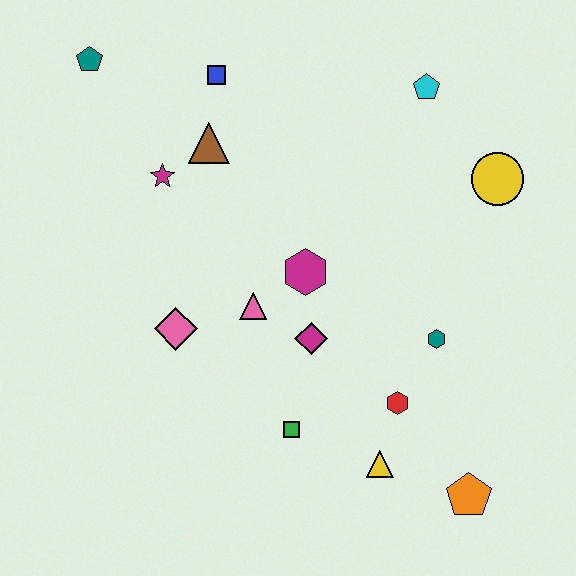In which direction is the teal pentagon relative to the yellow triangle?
The teal pentagon is above the yellow triangle.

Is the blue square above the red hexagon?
Yes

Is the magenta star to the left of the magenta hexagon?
Yes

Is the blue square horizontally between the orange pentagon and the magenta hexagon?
No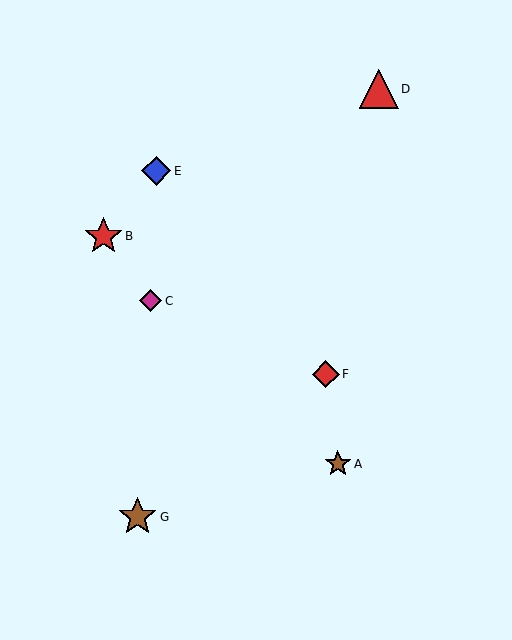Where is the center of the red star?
The center of the red star is at (104, 236).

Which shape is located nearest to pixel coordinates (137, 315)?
The magenta diamond (labeled C) at (151, 301) is nearest to that location.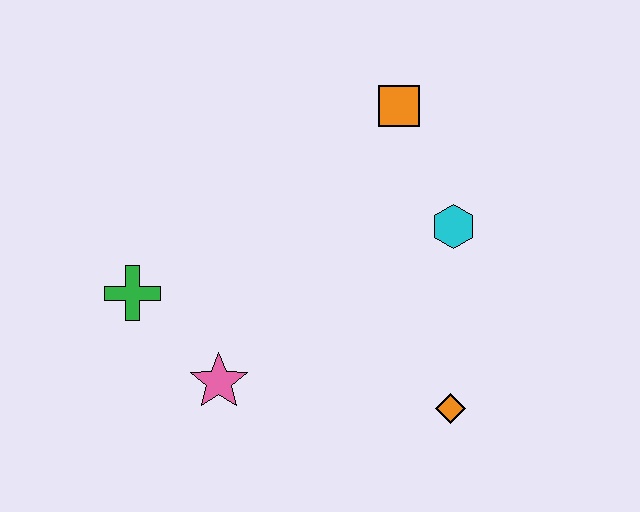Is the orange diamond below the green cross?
Yes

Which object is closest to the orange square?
The cyan hexagon is closest to the orange square.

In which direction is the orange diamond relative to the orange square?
The orange diamond is below the orange square.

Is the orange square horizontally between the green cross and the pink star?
No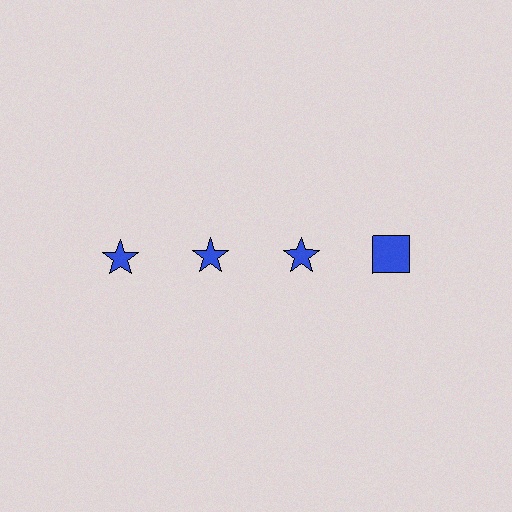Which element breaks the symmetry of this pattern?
The blue square in the top row, second from right column breaks the symmetry. All other shapes are blue stars.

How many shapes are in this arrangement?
There are 4 shapes arranged in a grid pattern.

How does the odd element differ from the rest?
It has a different shape: square instead of star.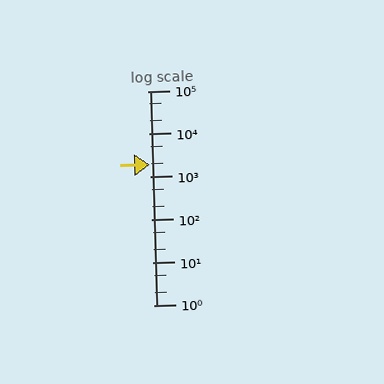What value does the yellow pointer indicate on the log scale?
The pointer indicates approximately 1900.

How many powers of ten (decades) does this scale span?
The scale spans 5 decades, from 1 to 100000.